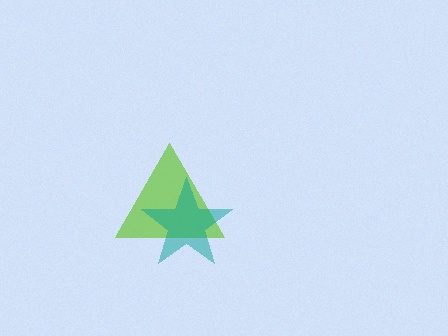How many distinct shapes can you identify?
There are 2 distinct shapes: a lime triangle, a teal star.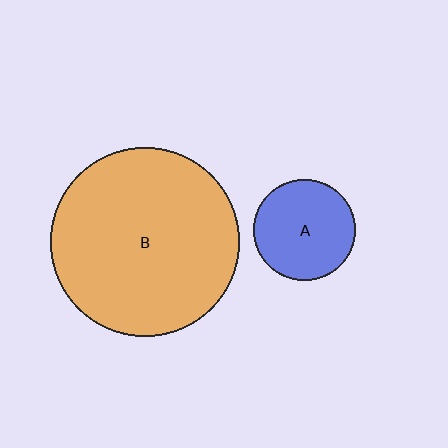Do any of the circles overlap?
No, none of the circles overlap.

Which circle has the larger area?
Circle B (orange).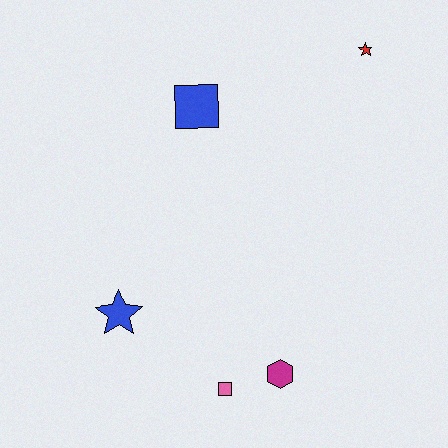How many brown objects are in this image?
There are no brown objects.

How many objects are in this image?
There are 5 objects.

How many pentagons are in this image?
There are no pentagons.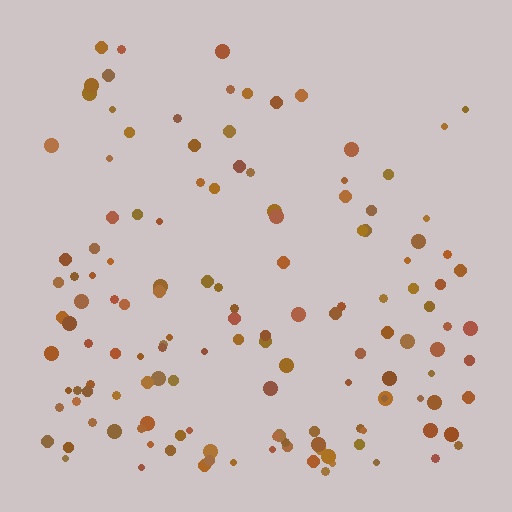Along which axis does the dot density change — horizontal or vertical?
Vertical.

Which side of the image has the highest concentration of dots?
The bottom.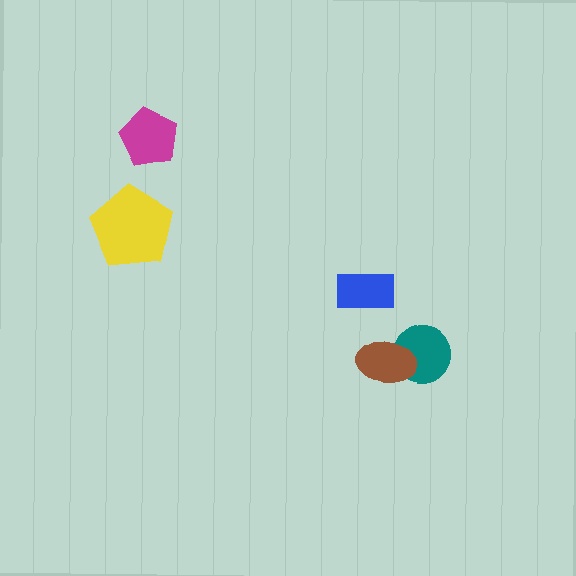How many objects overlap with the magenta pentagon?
0 objects overlap with the magenta pentagon.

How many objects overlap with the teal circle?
1 object overlaps with the teal circle.